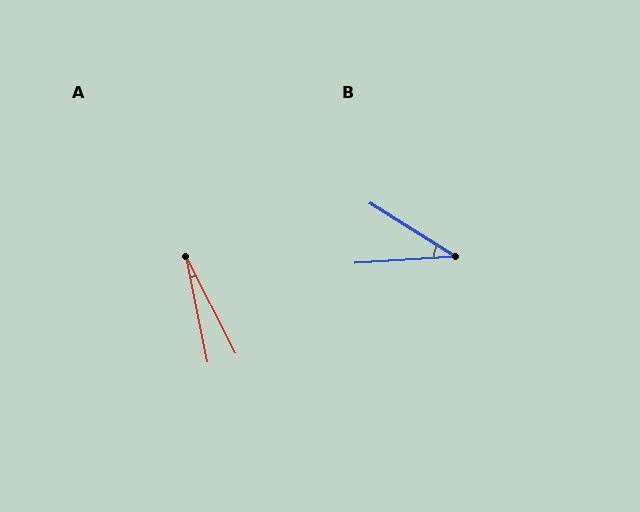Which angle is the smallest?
A, at approximately 16 degrees.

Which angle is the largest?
B, at approximately 35 degrees.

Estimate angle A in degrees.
Approximately 16 degrees.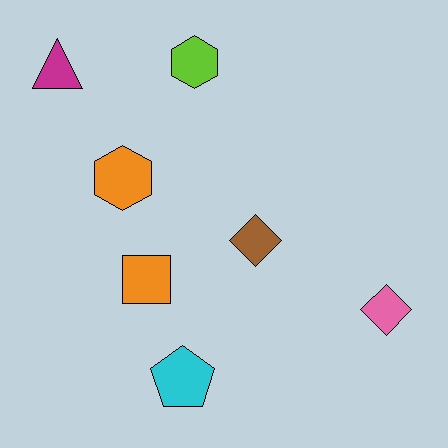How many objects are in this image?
There are 7 objects.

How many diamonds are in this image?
There are 2 diamonds.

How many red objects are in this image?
There are no red objects.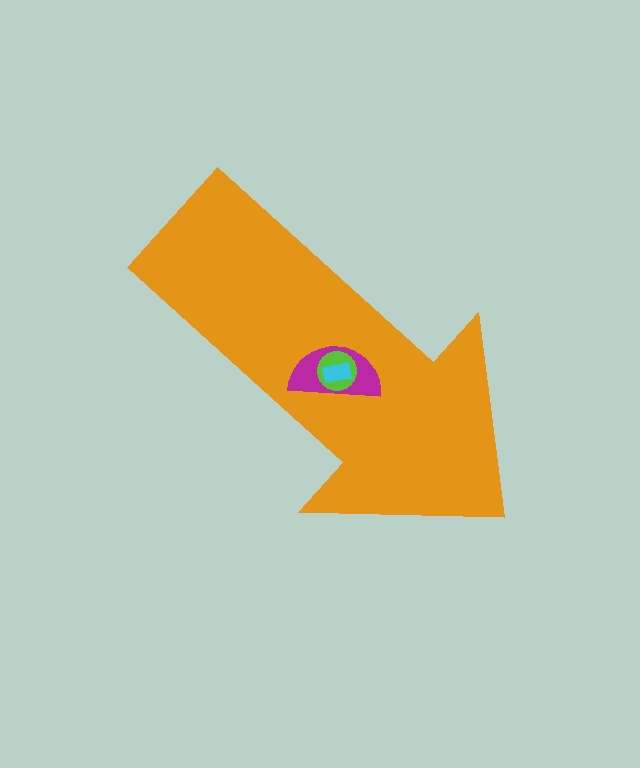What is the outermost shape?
The orange arrow.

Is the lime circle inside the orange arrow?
Yes.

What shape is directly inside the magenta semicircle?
The lime circle.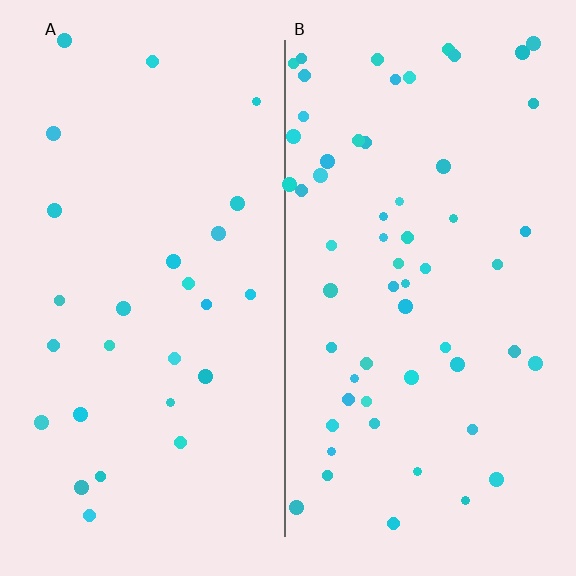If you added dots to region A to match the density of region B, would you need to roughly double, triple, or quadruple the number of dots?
Approximately double.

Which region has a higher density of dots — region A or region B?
B (the right).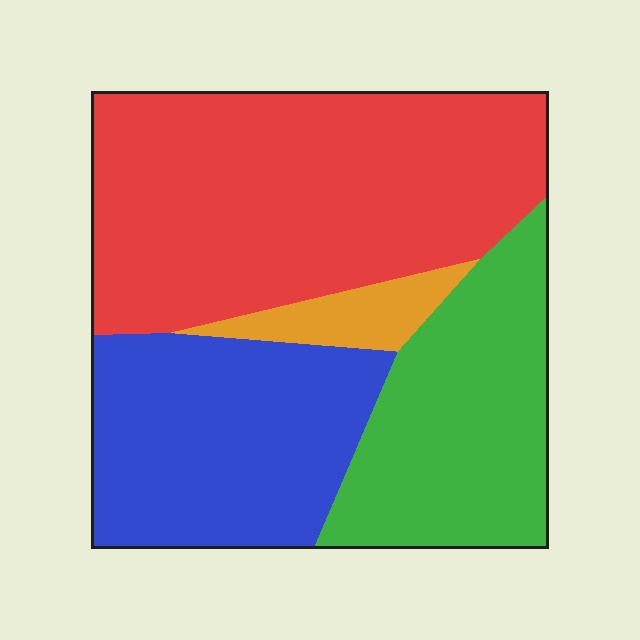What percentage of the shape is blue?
Blue takes up between a sixth and a third of the shape.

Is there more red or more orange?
Red.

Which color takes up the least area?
Orange, at roughly 5%.